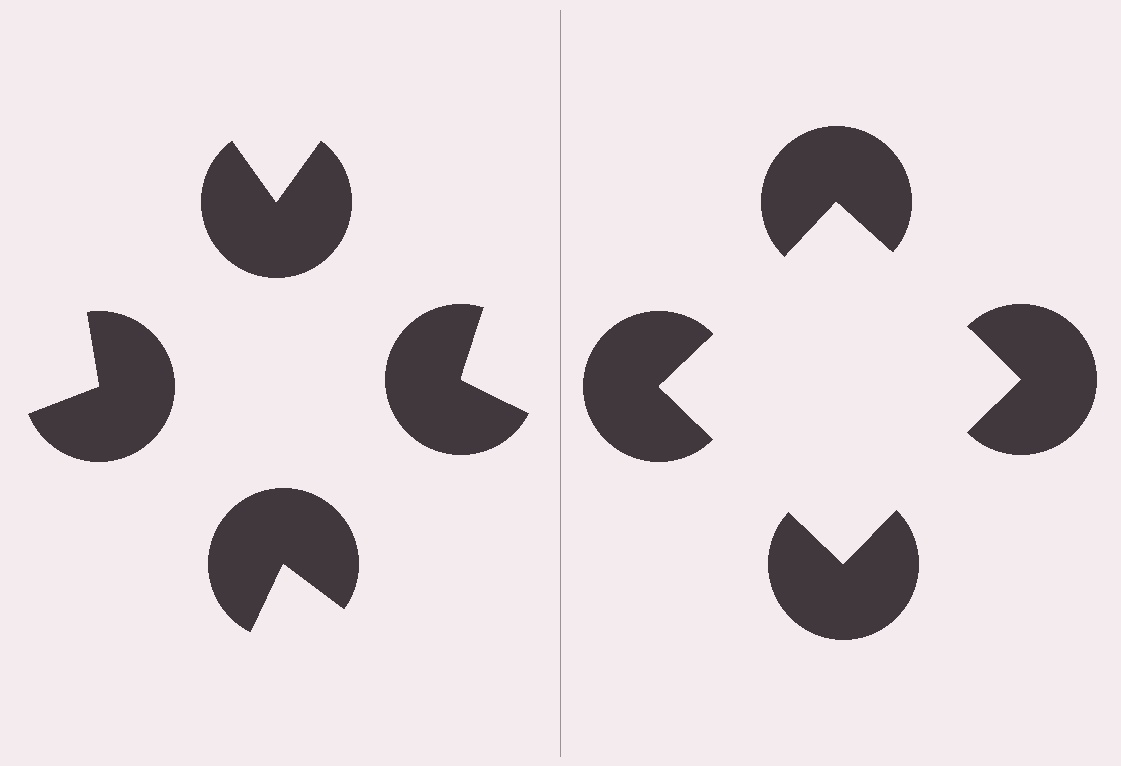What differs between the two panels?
The pac-man discs are positioned identically on both sides; only the wedge orientations differ. On the right they align to a square; on the left they are misaligned.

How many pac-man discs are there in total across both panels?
8 — 4 on each side.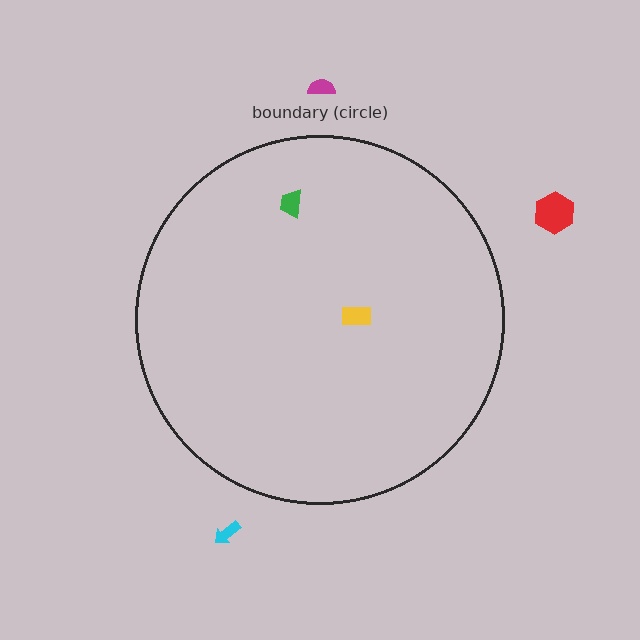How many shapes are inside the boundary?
2 inside, 3 outside.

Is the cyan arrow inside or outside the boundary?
Outside.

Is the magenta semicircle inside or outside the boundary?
Outside.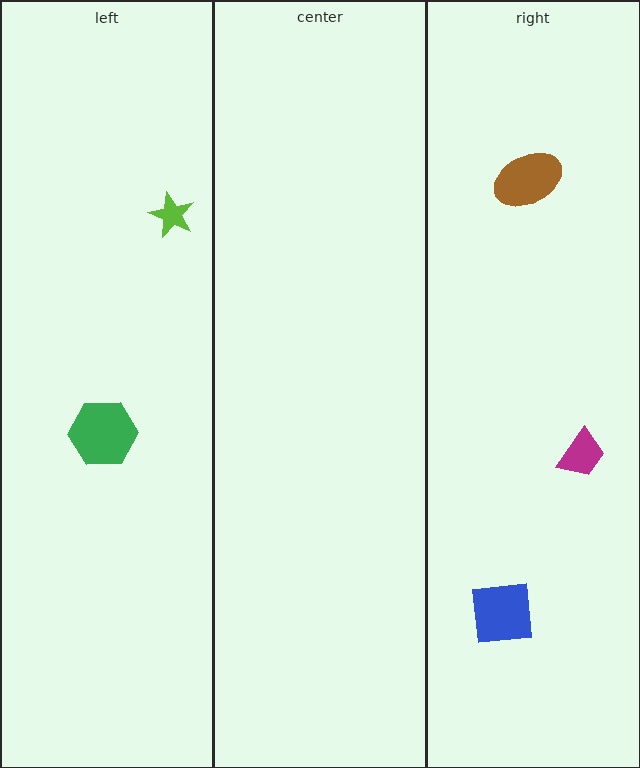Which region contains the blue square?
The right region.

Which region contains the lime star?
The left region.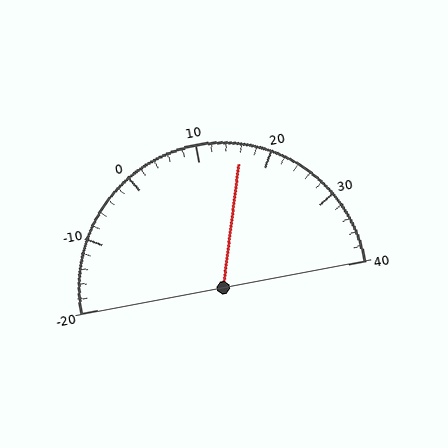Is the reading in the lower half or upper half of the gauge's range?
The reading is in the upper half of the range (-20 to 40).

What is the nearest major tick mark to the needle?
The nearest major tick mark is 20.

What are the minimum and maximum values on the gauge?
The gauge ranges from -20 to 40.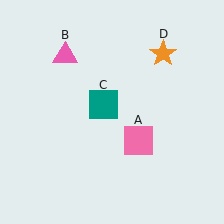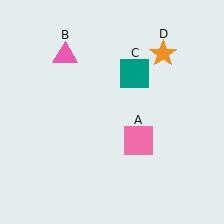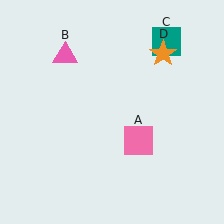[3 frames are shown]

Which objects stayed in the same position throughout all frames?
Pink square (object A) and pink triangle (object B) and orange star (object D) remained stationary.